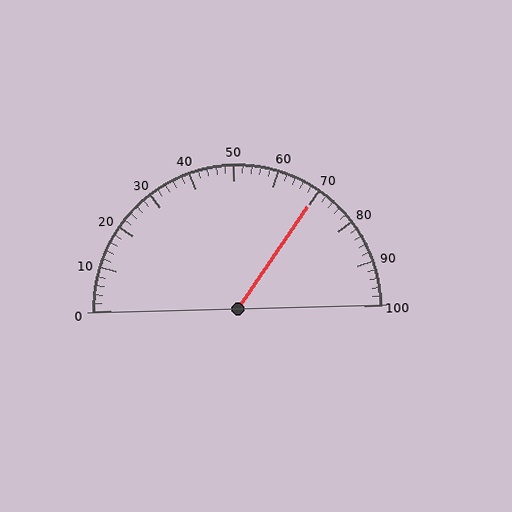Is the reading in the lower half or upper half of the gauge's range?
The reading is in the upper half of the range (0 to 100).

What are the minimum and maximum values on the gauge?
The gauge ranges from 0 to 100.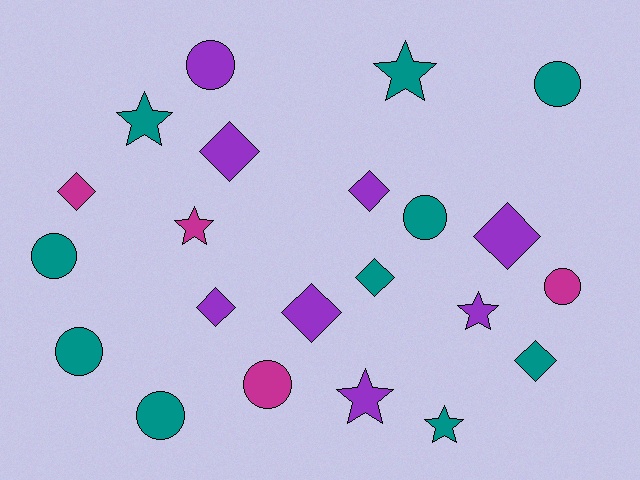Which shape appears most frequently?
Circle, with 8 objects.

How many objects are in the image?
There are 22 objects.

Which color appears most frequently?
Teal, with 10 objects.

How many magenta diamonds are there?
There is 1 magenta diamond.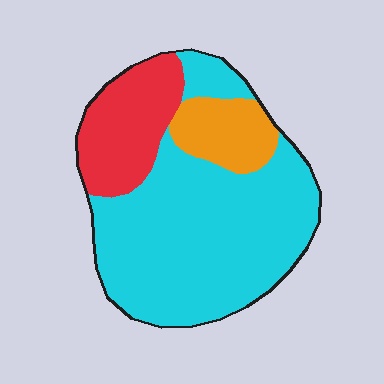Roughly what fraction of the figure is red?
Red takes up between a sixth and a third of the figure.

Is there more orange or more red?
Red.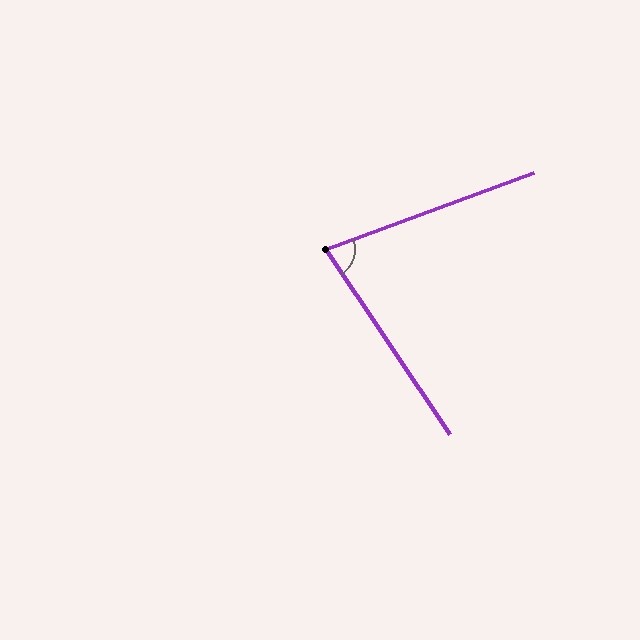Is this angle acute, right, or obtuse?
It is acute.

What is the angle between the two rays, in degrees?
Approximately 76 degrees.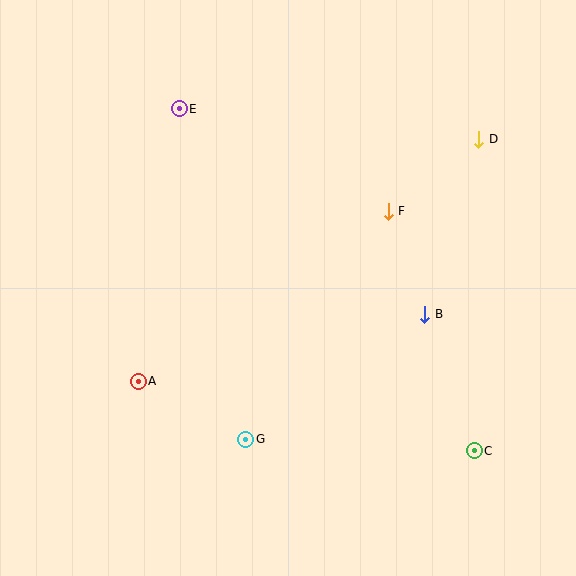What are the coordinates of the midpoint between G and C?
The midpoint between G and C is at (360, 445).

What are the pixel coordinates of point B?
Point B is at (425, 314).